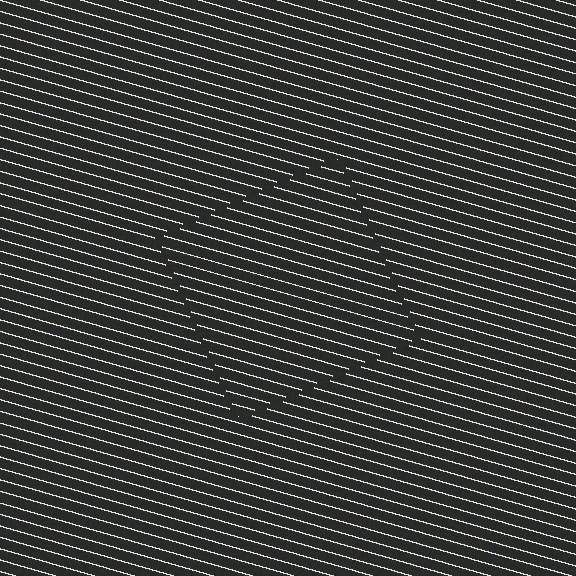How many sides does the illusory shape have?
4 sides — the line-ends trace a square.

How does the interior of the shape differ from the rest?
The interior of the shape contains the same grating, shifted by half a period — the contour is defined by the phase discontinuity where line-ends from the inner and outer gratings abut.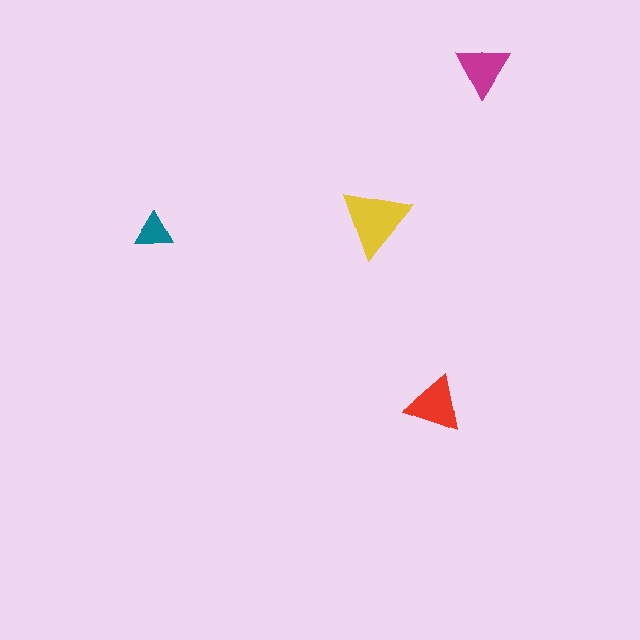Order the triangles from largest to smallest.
the yellow one, the red one, the magenta one, the teal one.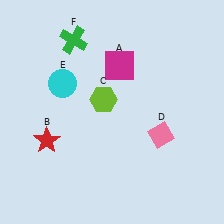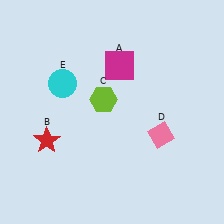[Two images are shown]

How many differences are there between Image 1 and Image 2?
There is 1 difference between the two images.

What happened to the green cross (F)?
The green cross (F) was removed in Image 2. It was in the top-left area of Image 1.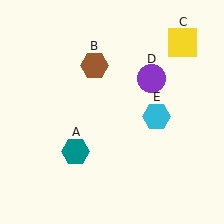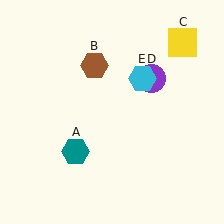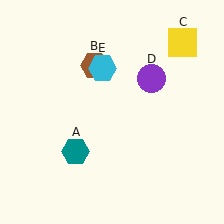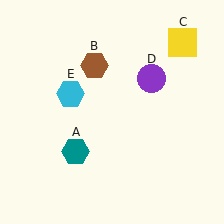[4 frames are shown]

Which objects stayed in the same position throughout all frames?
Teal hexagon (object A) and brown hexagon (object B) and yellow square (object C) and purple circle (object D) remained stationary.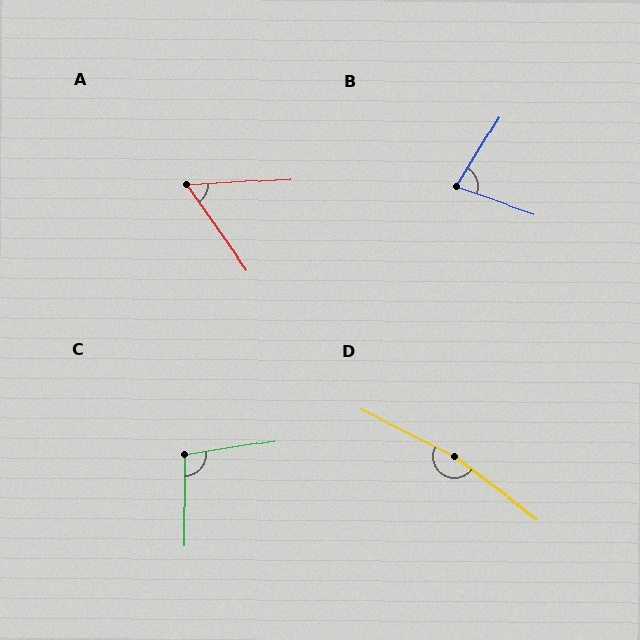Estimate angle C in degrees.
Approximately 99 degrees.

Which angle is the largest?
D, at approximately 169 degrees.